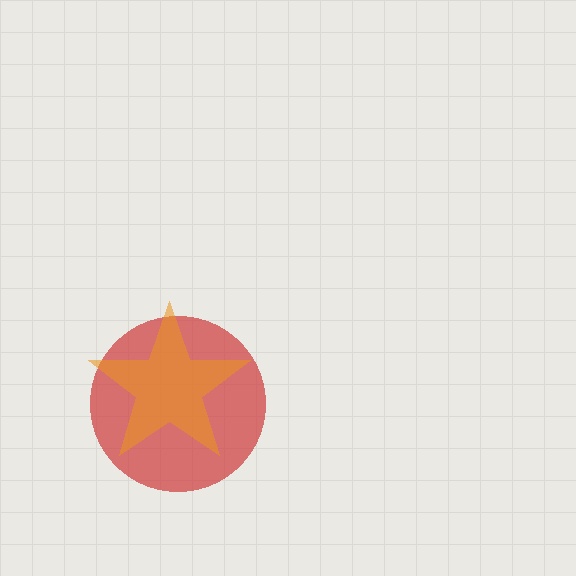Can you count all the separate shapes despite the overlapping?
Yes, there are 2 separate shapes.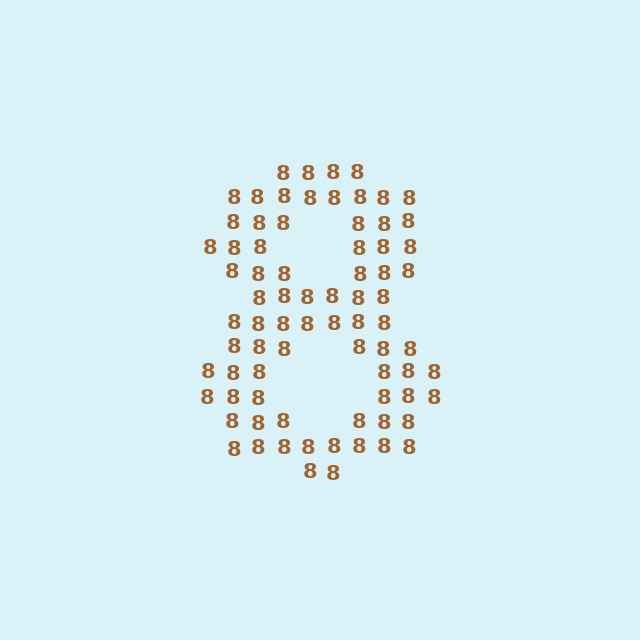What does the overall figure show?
The overall figure shows the digit 8.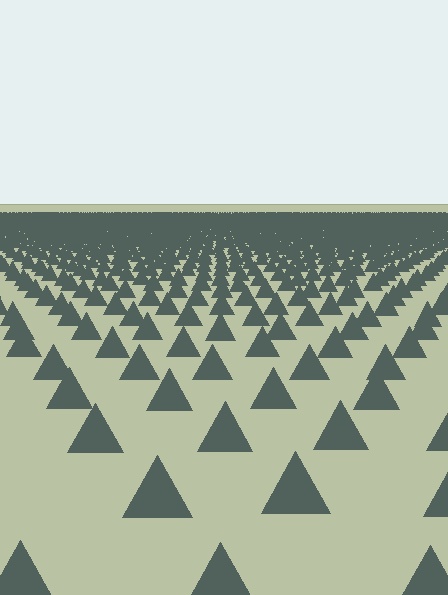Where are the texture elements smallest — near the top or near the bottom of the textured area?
Near the top.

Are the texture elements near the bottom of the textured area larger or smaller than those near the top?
Larger. Near the bottom, elements are closer to the viewer and appear at a bigger on-screen size.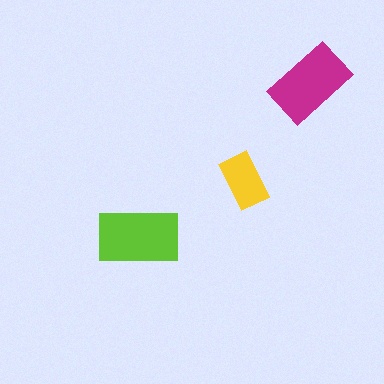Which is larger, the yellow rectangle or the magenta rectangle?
The magenta one.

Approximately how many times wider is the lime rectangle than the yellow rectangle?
About 1.5 times wider.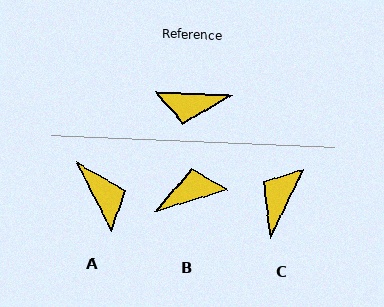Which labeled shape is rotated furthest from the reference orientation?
B, about 161 degrees away.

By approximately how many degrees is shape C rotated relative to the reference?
Approximately 114 degrees clockwise.